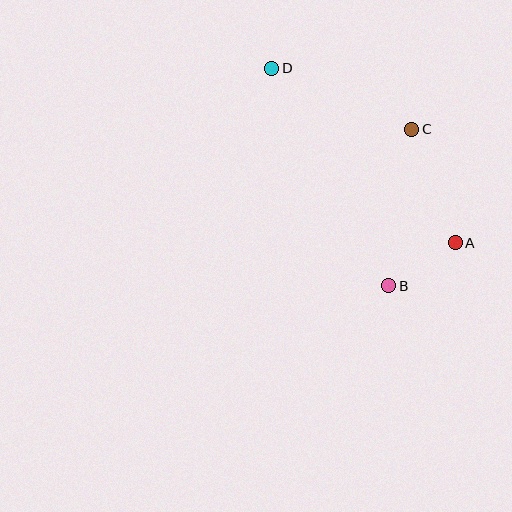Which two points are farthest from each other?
Points A and D are farthest from each other.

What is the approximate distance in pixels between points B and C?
The distance between B and C is approximately 158 pixels.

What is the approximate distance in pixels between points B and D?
The distance between B and D is approximately 247 pixels.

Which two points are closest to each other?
Points A and B are closest to each other.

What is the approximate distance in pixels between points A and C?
The distance between A and C is approximately 122 pixels.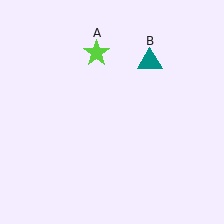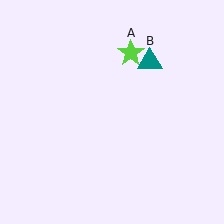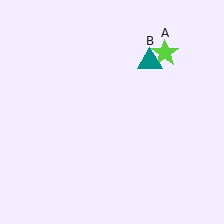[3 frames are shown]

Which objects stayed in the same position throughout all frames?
Teal triangle (object B) remained stationary.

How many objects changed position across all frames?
1 object changed position: lime star (object A).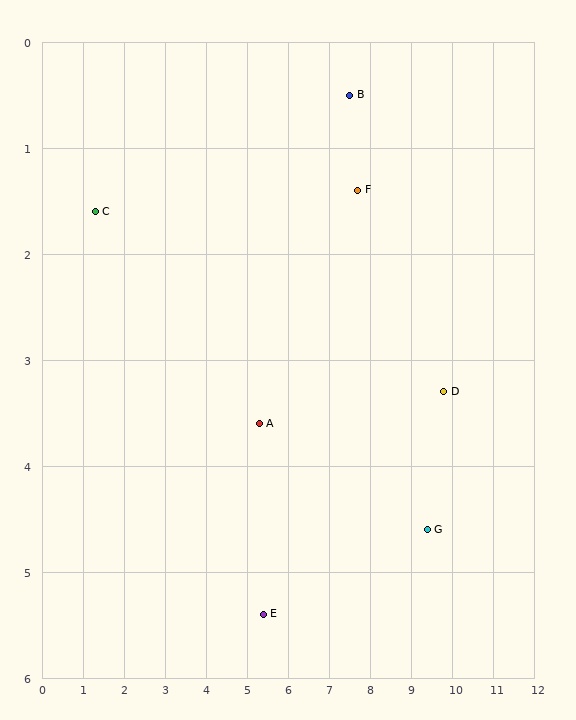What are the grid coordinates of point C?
Point C is at approximately (1.3, 1.6).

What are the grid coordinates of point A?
Point A is at approximately (5.3, 3.6).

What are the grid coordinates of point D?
Point D is at approximately (9.8, 3.3).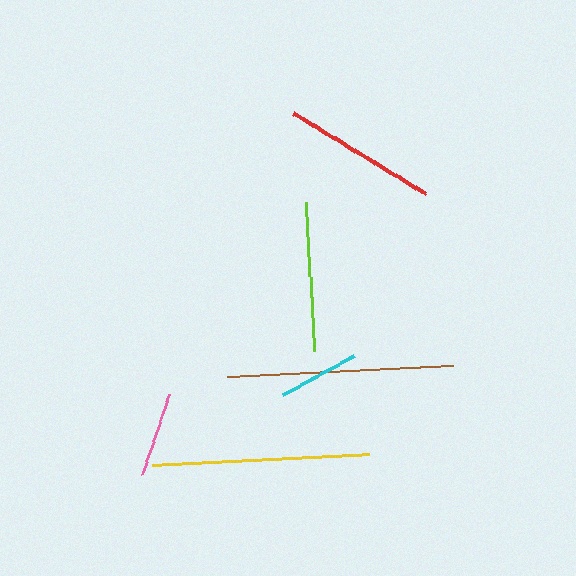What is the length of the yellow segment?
The yellow segment is approximately 218 pixels long.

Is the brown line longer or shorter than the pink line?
The brown line is longer than the pink line.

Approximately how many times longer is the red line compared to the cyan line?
The red line is approximately 1.9 times the length of the cyan line.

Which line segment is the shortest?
The cyan line is the shortest at approximately 82 pixels.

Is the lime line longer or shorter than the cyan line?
The lime line is longer than the cyan line.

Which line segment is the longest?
The brown line is the longest at approximately 225 pixels.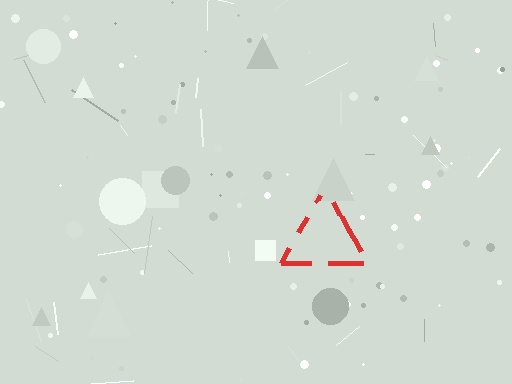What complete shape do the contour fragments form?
The contour fragments form a triangle.